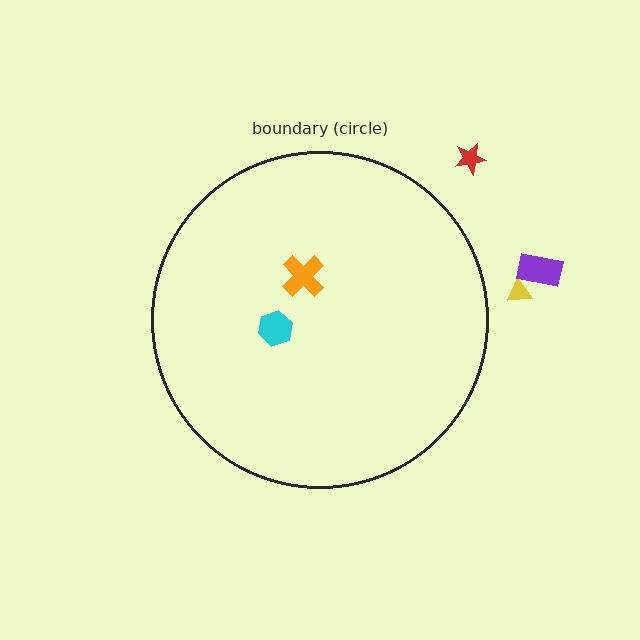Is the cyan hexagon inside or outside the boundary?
Inside.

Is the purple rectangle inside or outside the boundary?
Outside.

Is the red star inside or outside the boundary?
Outside.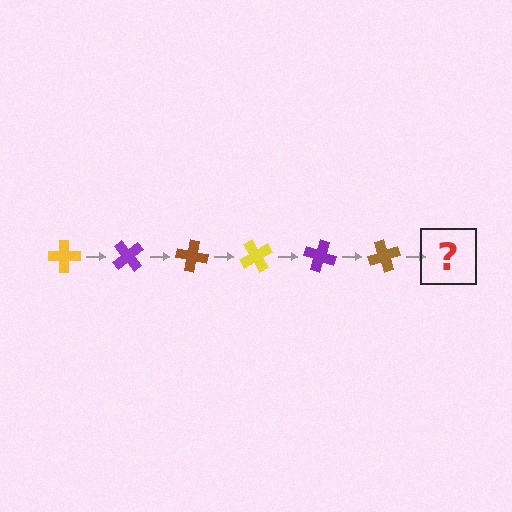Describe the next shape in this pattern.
It should be a yellow cross, rotated 300 degrees from the start.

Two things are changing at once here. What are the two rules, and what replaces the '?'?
The two rules are that it rotates 50 degrees each step and the color cycles through yellow, purple, and brown. The '?' should be a yellow cross, rotated 300 degrees from the start.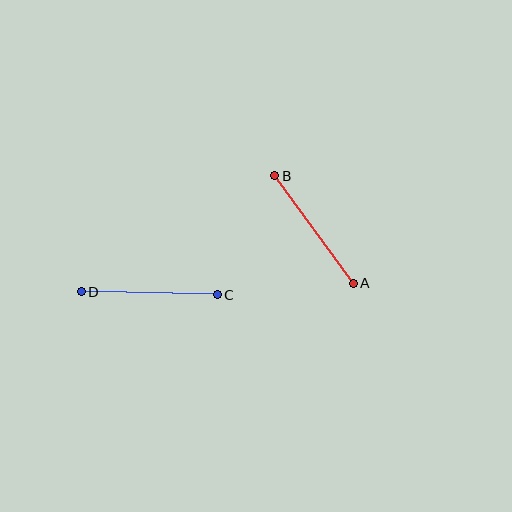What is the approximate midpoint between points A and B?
The midpoint is at approximately (314, 229) pixels.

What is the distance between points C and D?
The distance is approximately 136 pixels.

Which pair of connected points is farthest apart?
Points C and D are farthest apart.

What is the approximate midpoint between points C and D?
The midpoint is at approximately (149, 293) pixels.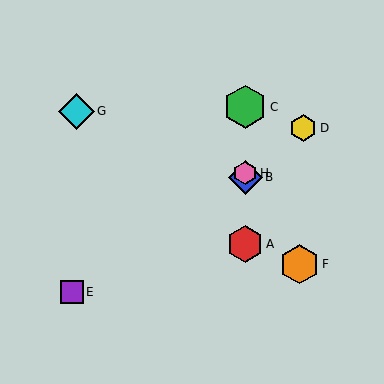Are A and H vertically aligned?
Yes, both are at x≈245.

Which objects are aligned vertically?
Objects A, B, C, H are aligned vertically.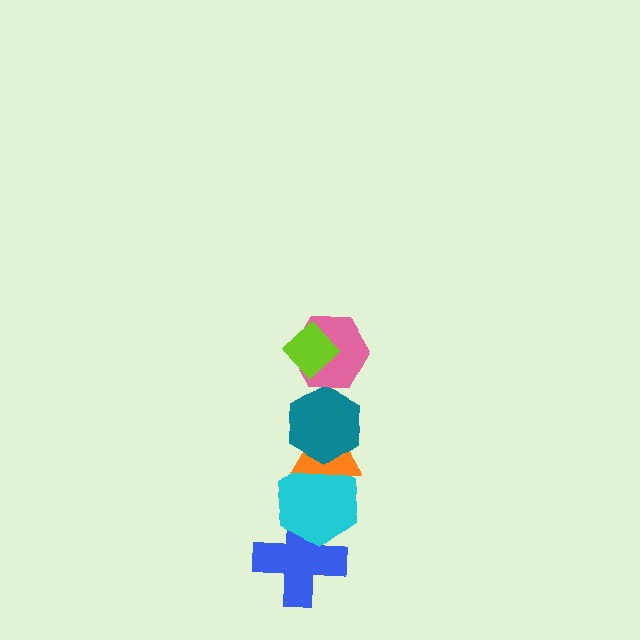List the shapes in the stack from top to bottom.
From top to bottom: the lime diamond, the pink hexagon, the teal hexagon, the orange triangle, the cyan hexagon, the blue cross.